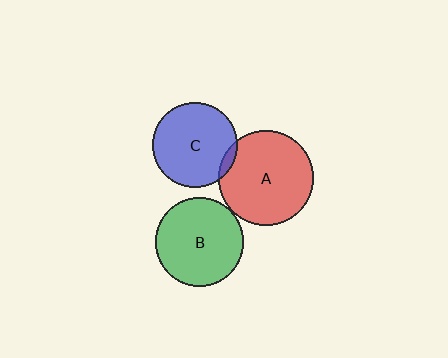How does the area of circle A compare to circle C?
Approximately 1.2 times.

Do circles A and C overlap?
Yes.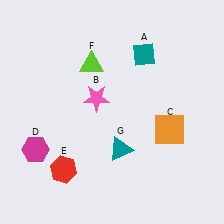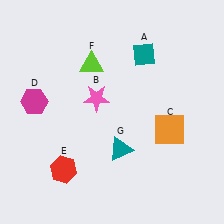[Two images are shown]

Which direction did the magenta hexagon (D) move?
The magenta hexagon (D) moved up.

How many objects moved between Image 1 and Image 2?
1 object moved between the two images.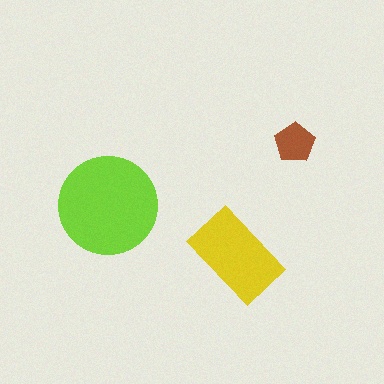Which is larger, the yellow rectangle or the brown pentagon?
The yellow rectangle.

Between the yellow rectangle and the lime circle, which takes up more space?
The lime circle.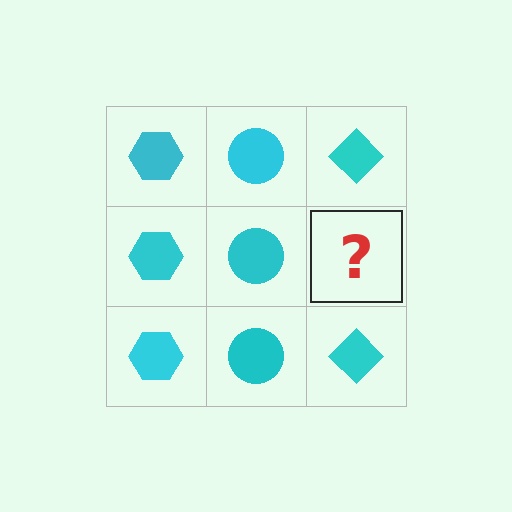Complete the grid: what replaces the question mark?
The question mark should be replaced with a cyan diamond.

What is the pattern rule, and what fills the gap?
The rule is that each column has a consistent shape. The gap should be filled with a cyan diamond.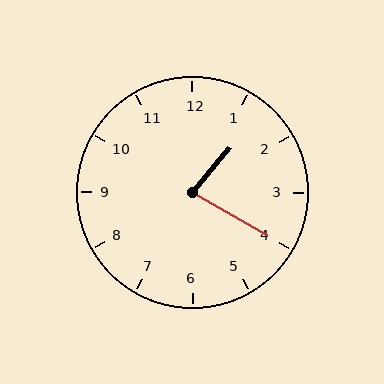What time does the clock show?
1:20.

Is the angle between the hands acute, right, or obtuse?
It is acute.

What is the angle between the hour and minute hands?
Approximately 80 degrees.